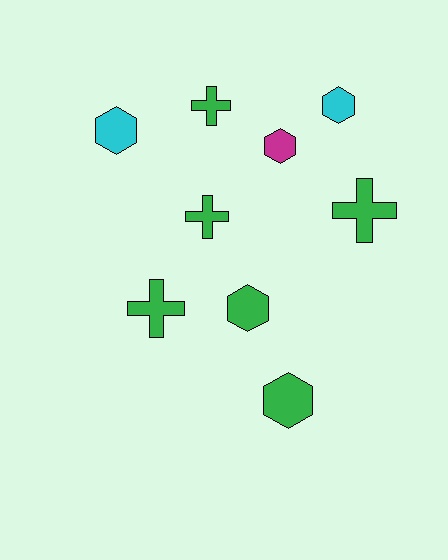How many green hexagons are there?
There are 2 green hexagons.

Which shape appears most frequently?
Hexagon, with 5 objects.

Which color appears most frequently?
Green, with 6 objects.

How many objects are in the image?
There are 9 objects.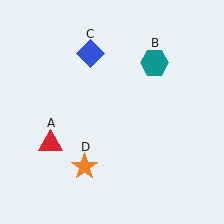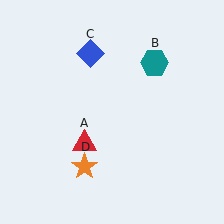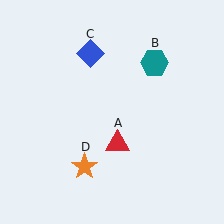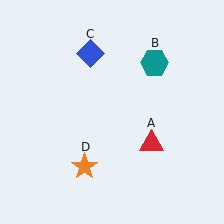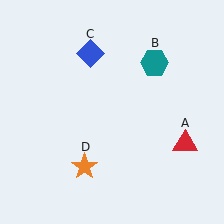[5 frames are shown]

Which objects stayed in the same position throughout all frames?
Teal hexagon (object B) and blue diamond (object C) and orange star (object D) remained stationary.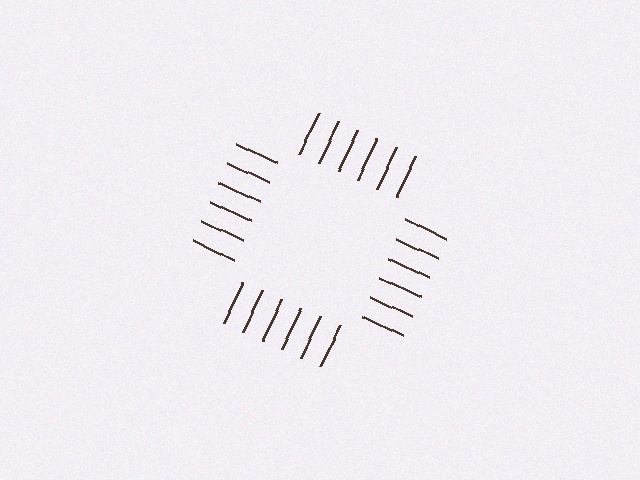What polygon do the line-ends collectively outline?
An illusory square — the line segments terminate on its edges but no continuous stroke is drawn.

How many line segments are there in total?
24 — 6 along each of the 4 edges.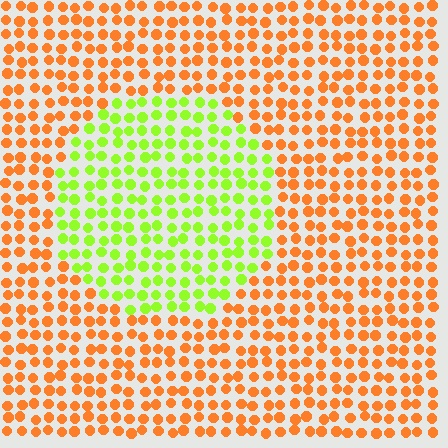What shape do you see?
I see a circle.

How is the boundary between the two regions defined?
The boundary is defined purely by a slight shift in hue (about 66 degrees). Spacing, size, and orientation are identical on both sides.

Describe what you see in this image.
The image is filled with small orange elements in a uniform arrangement. A circle-shaped region is visible where the elements are tinted to a slightly different hue, forming a subtle color boundary.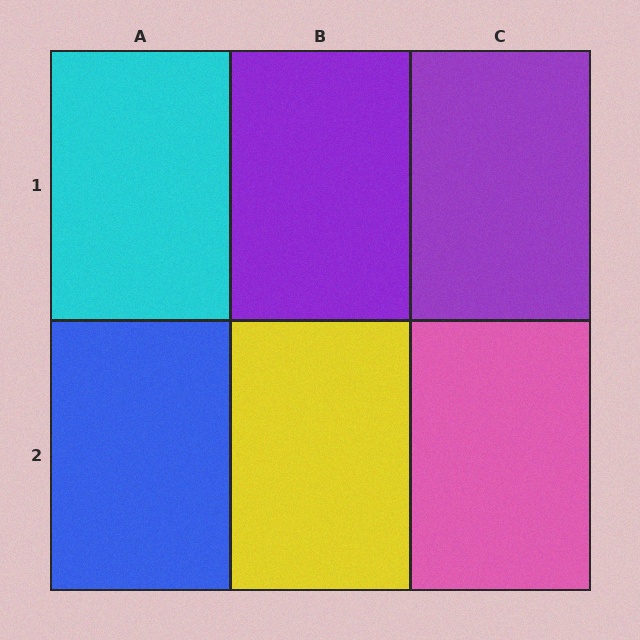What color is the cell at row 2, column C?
Pink.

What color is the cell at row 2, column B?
Yellow.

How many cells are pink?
1 cell is pink.